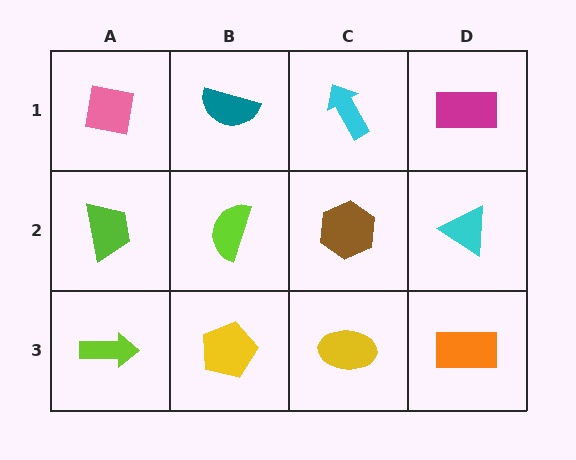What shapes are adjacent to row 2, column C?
A cyan arrow (row 1, column C), a yellow ellipse (row 3, column C), a lime semicircle (row 2, column B), a cyan triangle (row 2, column D).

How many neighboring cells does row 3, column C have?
3.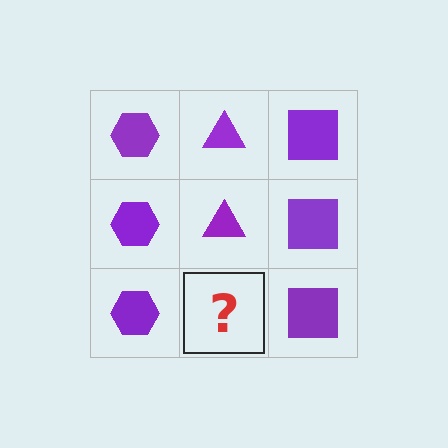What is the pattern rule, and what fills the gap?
The rule is that each column has a consistent shape. The gap should be filled with a purple triangle.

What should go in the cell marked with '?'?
The missing cell should contain a purple triangle.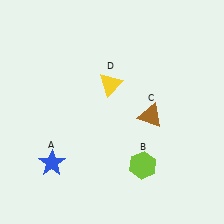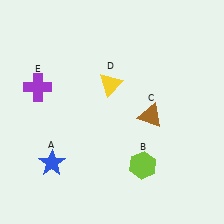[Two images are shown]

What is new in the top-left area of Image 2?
A purple cross (E) was added in the top-left area of Image 2.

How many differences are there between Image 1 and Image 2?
There is 1 difference between the two images.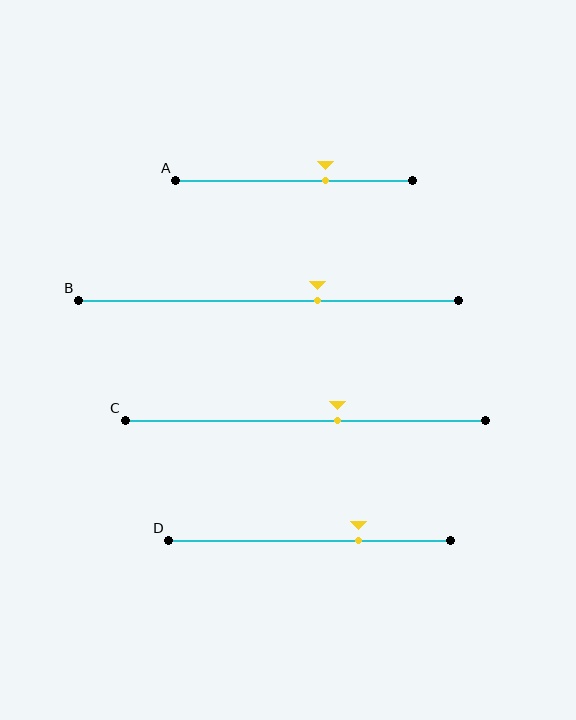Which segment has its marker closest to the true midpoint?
Segment C has its marker closest to the true midpoint.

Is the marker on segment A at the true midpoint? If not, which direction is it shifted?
No, the marker on segment A is shifted to the right by about 13% of the segment length.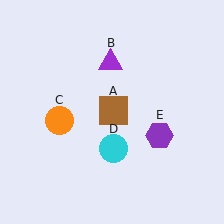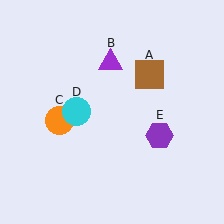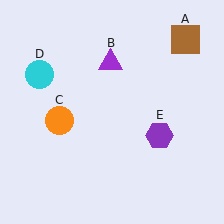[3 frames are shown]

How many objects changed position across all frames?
2 objects changed position: brown square (object A), cyan circle (object D).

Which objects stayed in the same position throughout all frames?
Purple triangle (object B) and orange circle (object C) and purple hexagon (object E) remained stationary.